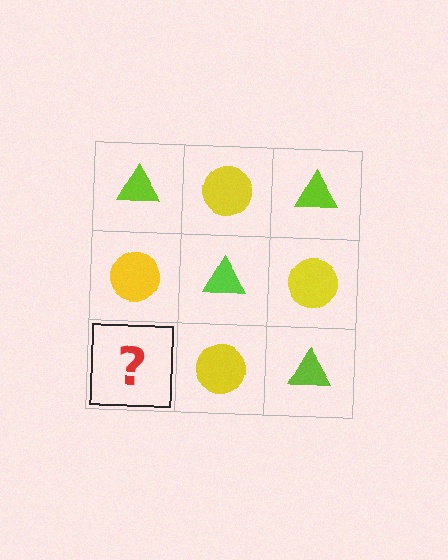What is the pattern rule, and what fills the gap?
The rule is that it alternates lime triangle and yellow circle in a checkerboard pattern. The gap should be filled with a lime triangle.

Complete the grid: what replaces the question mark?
The question mark should be replaced with a lime triangle.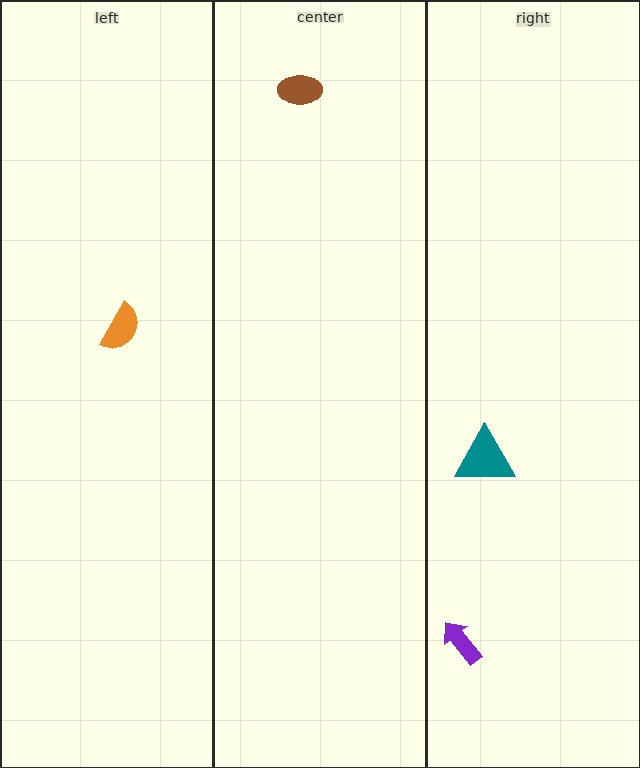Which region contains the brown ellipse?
The center region.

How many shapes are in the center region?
1.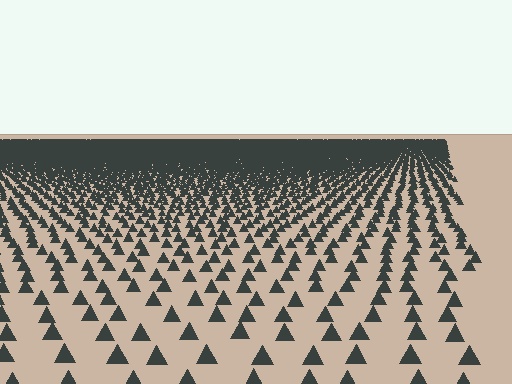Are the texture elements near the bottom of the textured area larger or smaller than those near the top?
Larger. Near the bottom, elements are closer to the viewer and appear at a bigger on-screen size.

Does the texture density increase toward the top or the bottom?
Density increases toward the top.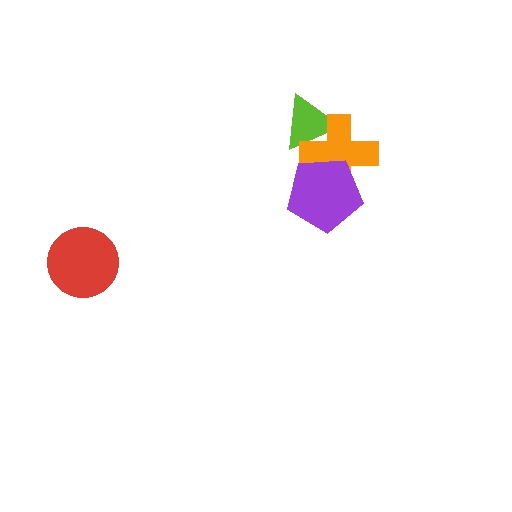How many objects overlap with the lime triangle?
1 object overlaps with the lime triangle.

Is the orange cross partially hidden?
Yes, it is partially covered by another shape.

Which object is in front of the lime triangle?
The orange cross is in front of the lime triangle.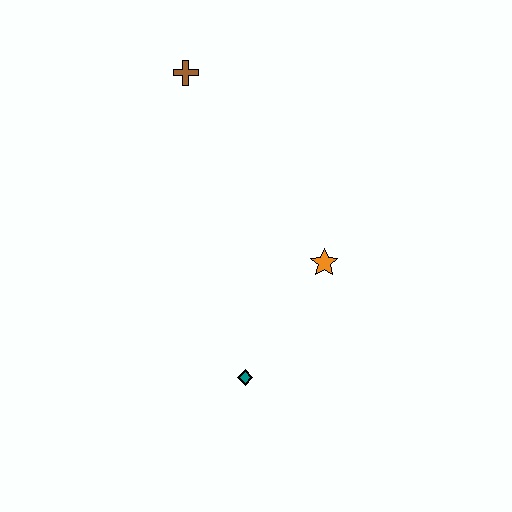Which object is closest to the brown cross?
The orange star is closest to the brown cross.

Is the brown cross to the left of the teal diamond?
Yes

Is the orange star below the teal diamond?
No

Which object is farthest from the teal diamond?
The brown cross is farthest from the teal diamond.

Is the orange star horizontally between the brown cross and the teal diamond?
No